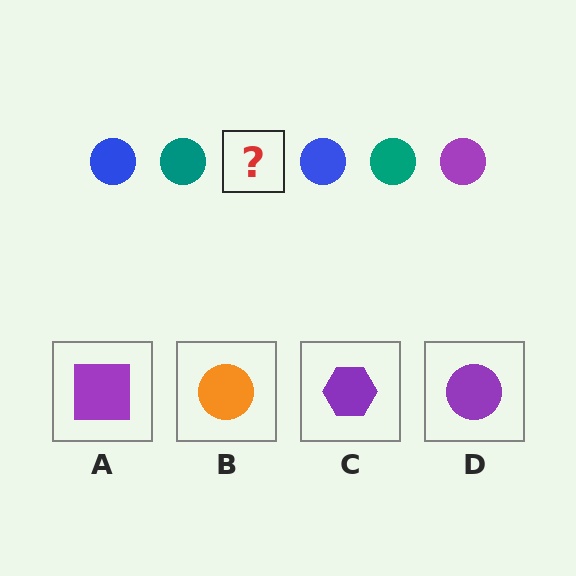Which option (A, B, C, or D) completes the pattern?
D.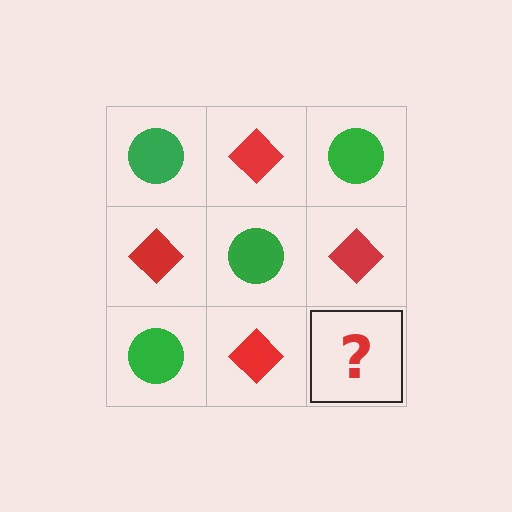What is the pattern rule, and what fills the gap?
The rule is that it alternates green circle and red diamond in a checkerboard pattern. The gap should be filled with a green circle.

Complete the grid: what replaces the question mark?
The question mark should be replaced with a green circle.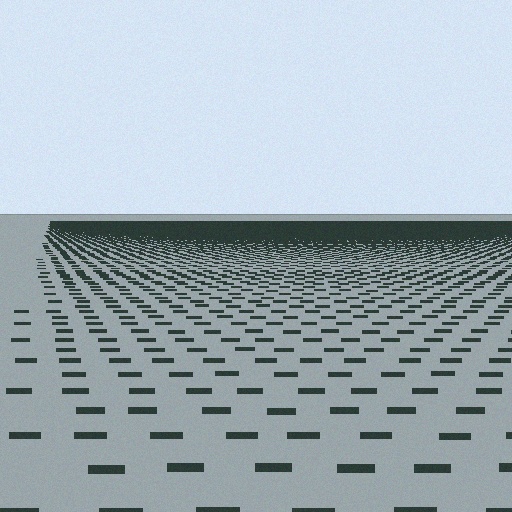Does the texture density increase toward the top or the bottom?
Density increases toward the top.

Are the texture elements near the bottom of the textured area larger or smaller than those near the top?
Larger. Near the bottom, elements are closer to the viewer and appear at a bigger on-screen size.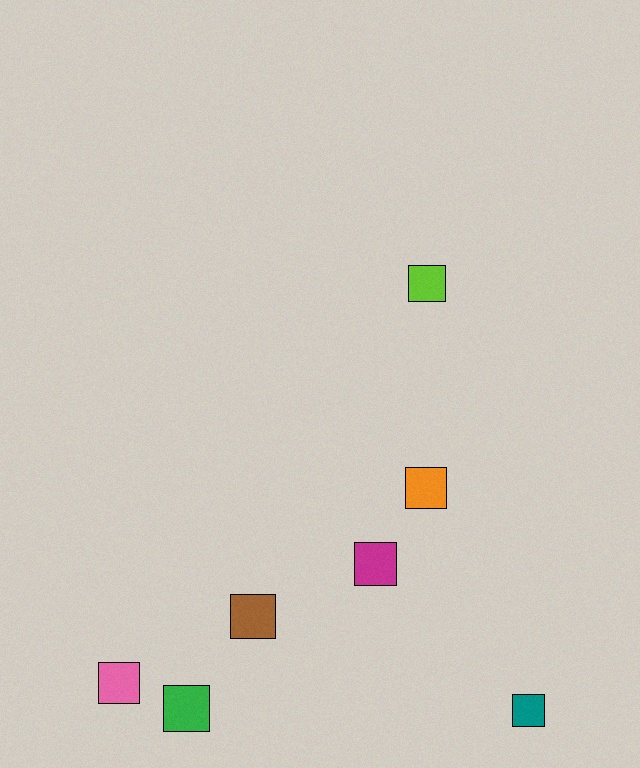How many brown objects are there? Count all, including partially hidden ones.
There is 1 brown object.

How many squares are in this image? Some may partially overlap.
There are 7 squares.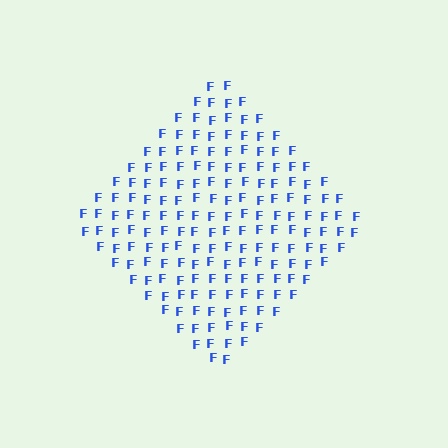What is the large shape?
The large shape is a diamond.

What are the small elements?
The small elements are letter F's.